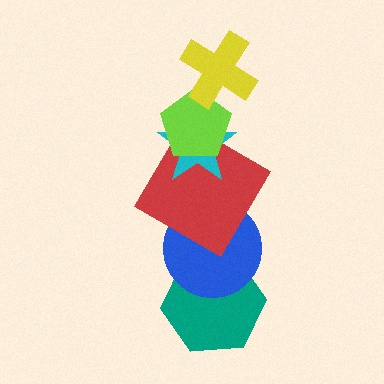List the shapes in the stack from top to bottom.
From top to bottom: the yellow cross, the lime pentagon, the cyan star, the red diamond, the blue circle, the teal hexagon.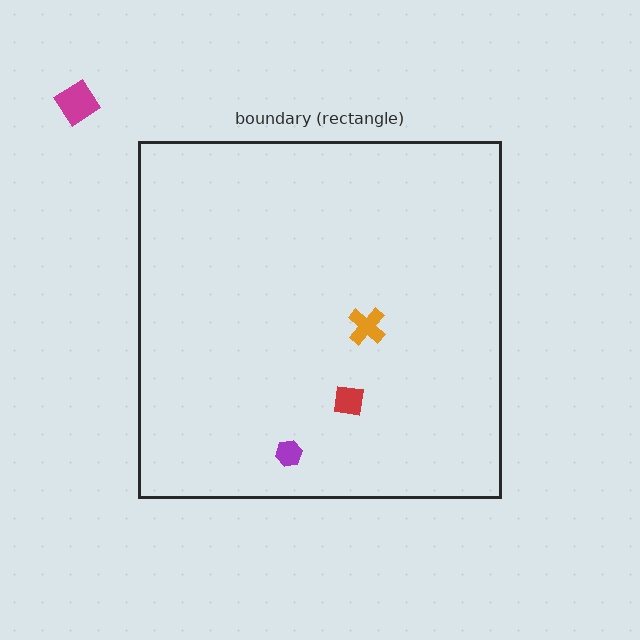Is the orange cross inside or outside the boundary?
Inside.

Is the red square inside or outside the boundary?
Inside.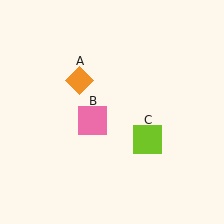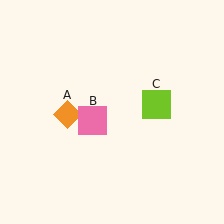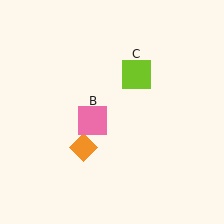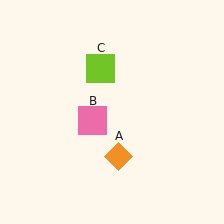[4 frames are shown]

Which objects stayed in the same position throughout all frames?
Pink square (object B) remained stationary.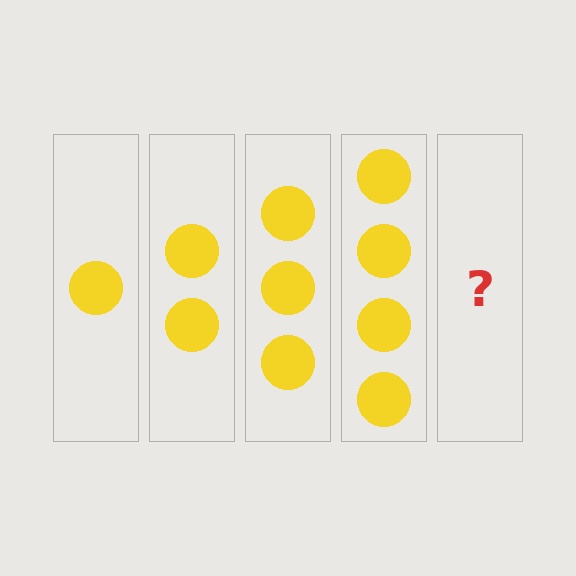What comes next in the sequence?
The next element should be 5 circles.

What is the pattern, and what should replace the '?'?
The pattern is that each step adds one more circle. The '?' should be 5 circles.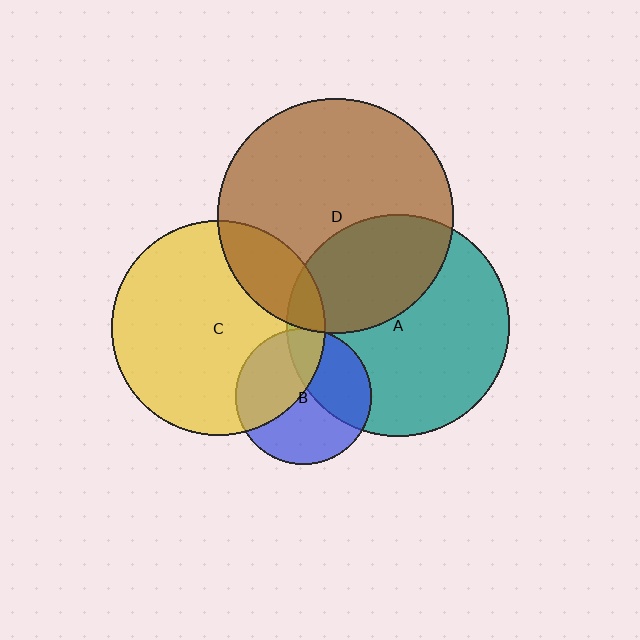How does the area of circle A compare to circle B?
Approximately 2.7 times.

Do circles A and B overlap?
Yes.